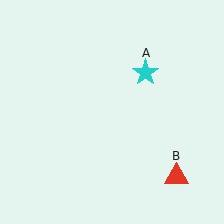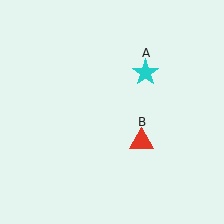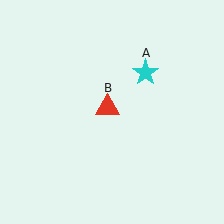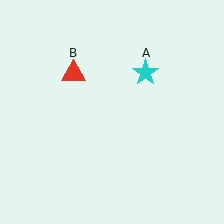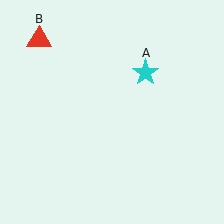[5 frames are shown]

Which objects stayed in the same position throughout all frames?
Cyan star (object A) remained stationary.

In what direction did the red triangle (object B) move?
The red triangle (object B) moved up and to the left.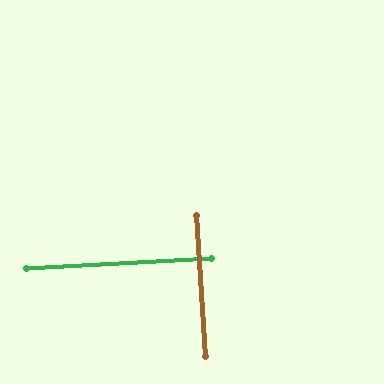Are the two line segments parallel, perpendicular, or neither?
Perpendicular — they meet at approximately 90°.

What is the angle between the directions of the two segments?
Approximately 90 degrees.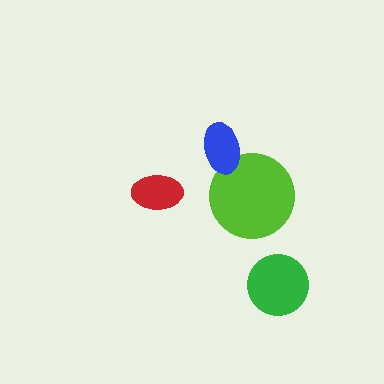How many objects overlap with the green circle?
0 objects overlap with the green circle.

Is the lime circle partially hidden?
Yes, it is partially covered by another shape.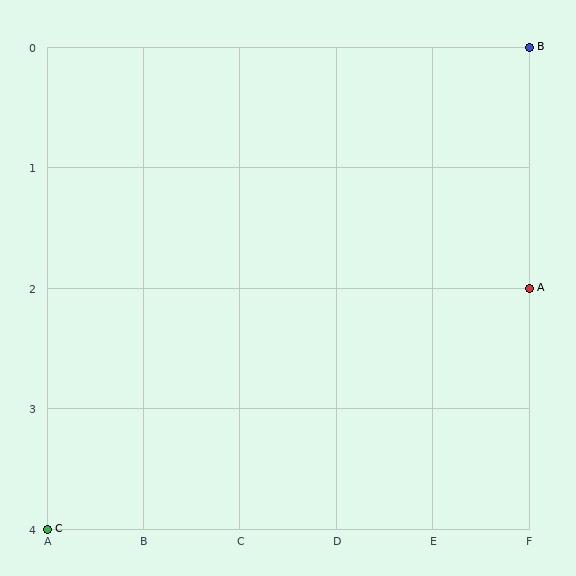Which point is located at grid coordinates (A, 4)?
Point C is at (A, 4).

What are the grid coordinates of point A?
Point A is at grid coordinates (F, 2).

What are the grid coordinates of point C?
Point C is at grid coordinates (A, 4).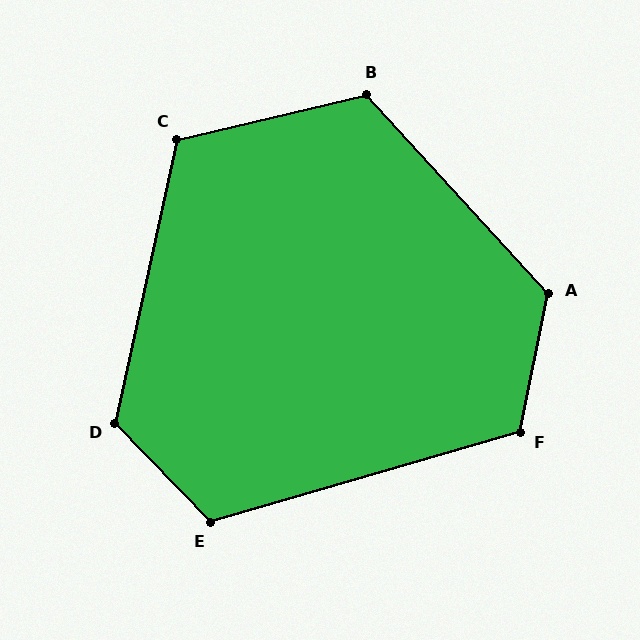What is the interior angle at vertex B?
Approximately 119 degrees (obtuse).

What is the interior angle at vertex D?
Approximately 123 degrees (obtuse).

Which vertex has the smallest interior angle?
C, at approximately 116 degrees.